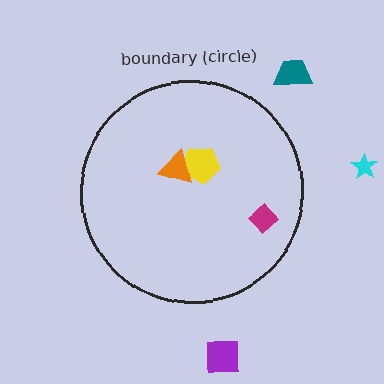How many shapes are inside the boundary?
3 inside, 3 outside.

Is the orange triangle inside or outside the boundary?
Inside.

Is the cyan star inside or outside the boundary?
Outside.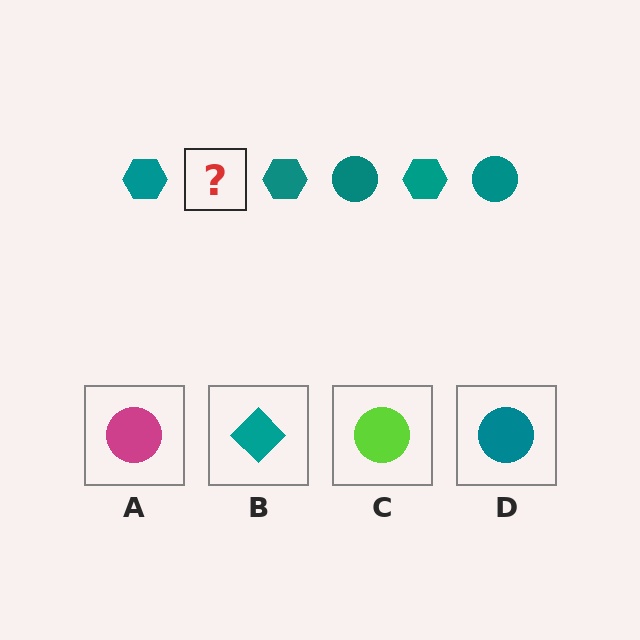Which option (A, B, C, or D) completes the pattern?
D.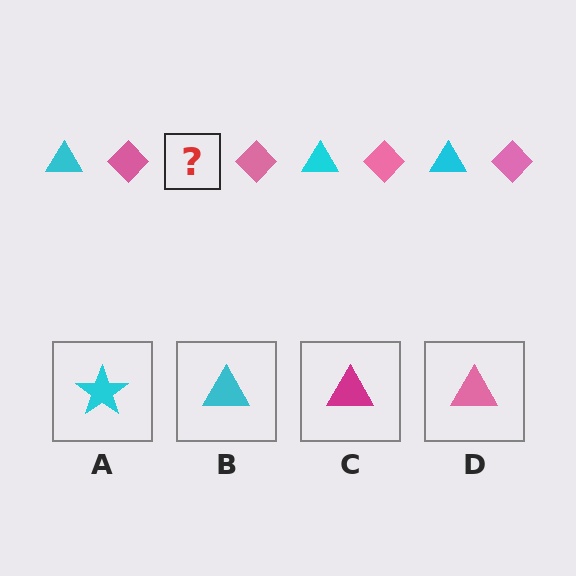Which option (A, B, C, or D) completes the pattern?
B.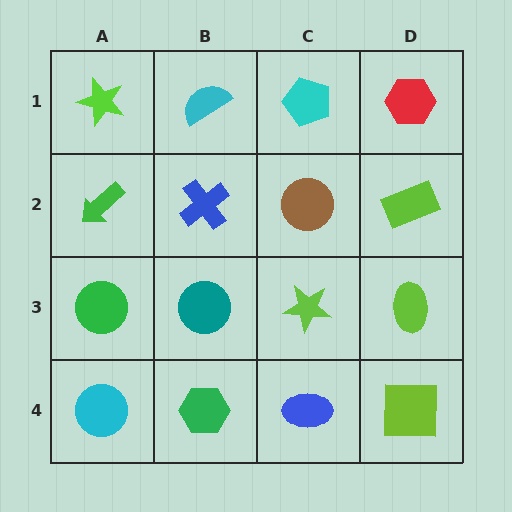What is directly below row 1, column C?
A brown circle.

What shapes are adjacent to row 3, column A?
A green arrow (row 2, column A), a cyan circle (row 4, column A), a teal circle (row 3, column B).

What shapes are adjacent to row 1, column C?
A brown circle (row 2, column C), a cyan semicircle (row 1, column B), a red hexagon (row 1, column D).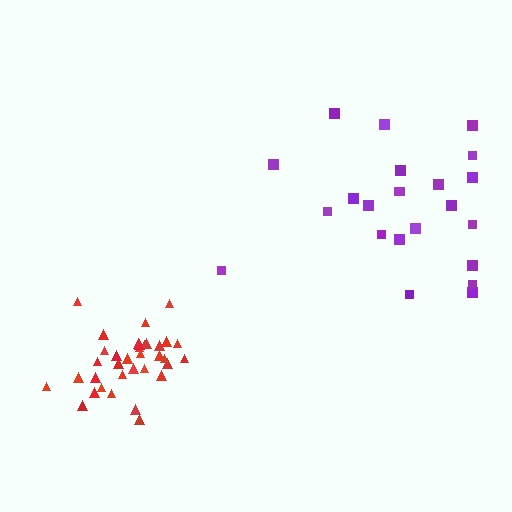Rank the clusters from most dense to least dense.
red, purple.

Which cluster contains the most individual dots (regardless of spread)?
Red (35).